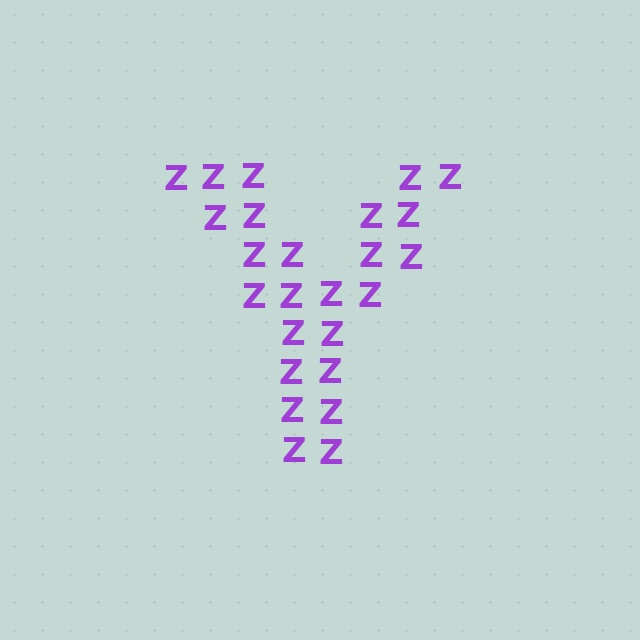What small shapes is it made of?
It is made of small letter Z's.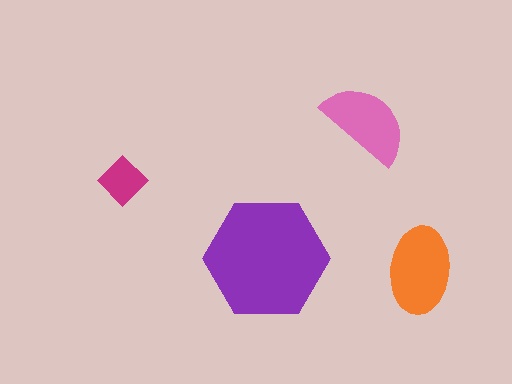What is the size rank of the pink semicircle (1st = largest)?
3rd.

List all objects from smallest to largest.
The magenta diamond, the pink semicircle, the orange ellipse, the purple hexagon.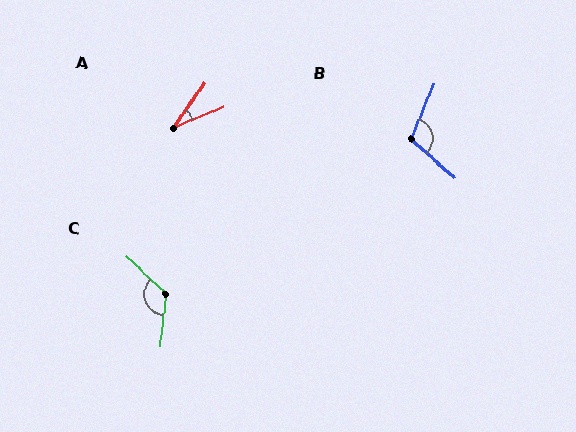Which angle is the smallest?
A, at approximately 32 degrees.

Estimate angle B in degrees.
Approximately 109 degrees.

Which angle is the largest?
C, at approximately 128 degrees.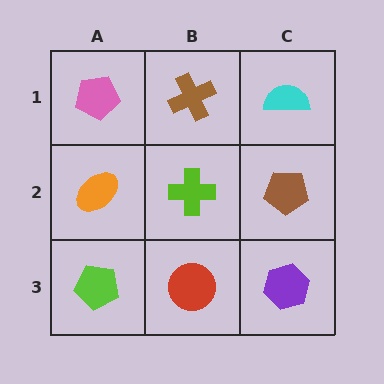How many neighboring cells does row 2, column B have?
4.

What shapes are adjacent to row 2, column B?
A brown cross (row 1, column B), a red circle (row 3, column B), an orange ellipse (row 2, column A), a brown pentagon (row 2, column C).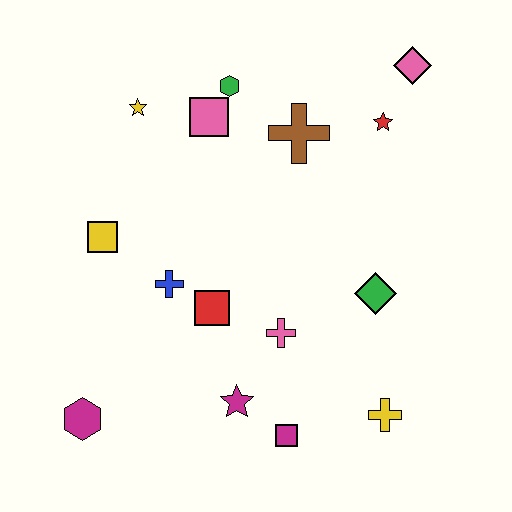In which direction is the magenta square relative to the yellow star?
The magenta square is below the yellow star.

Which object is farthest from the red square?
The pink diamond is farthest from the red square.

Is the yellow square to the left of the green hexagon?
Yes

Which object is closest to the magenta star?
The magenta square is closest to the magenta star.